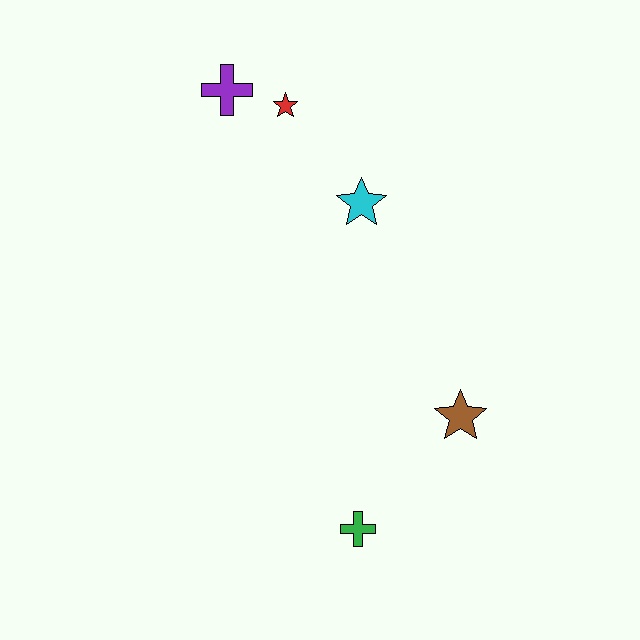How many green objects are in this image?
There is 1 green object.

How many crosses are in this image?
There are 2 crosses.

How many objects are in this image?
There are 5 objects.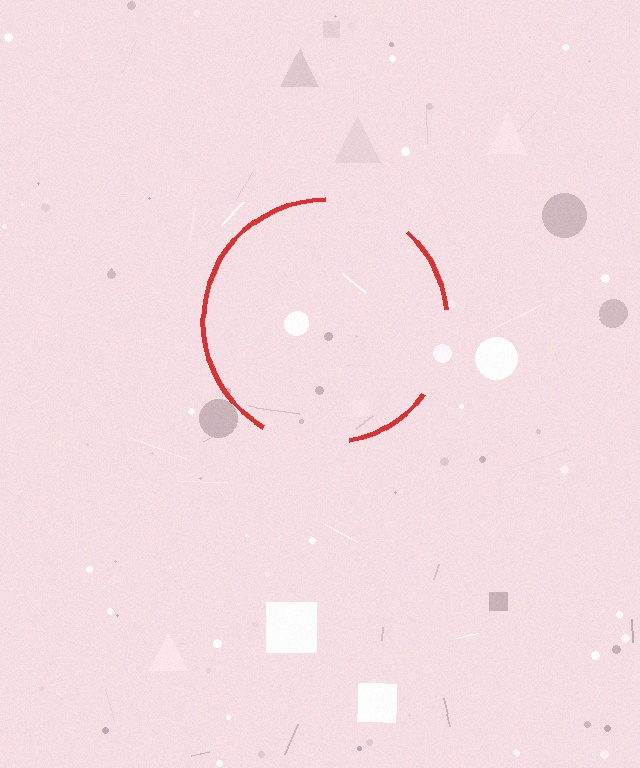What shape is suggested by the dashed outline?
The dashed outline suggests a circle.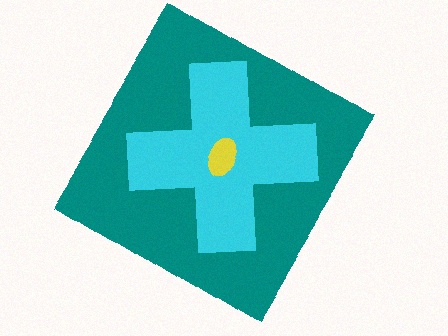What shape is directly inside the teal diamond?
The cyan cross.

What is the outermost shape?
The teal diamond.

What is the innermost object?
The yellow ellipse.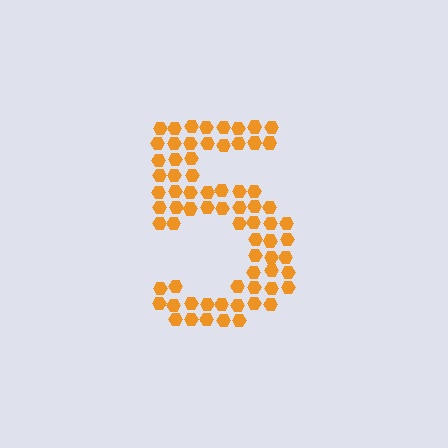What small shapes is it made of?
It is made of small hexagons.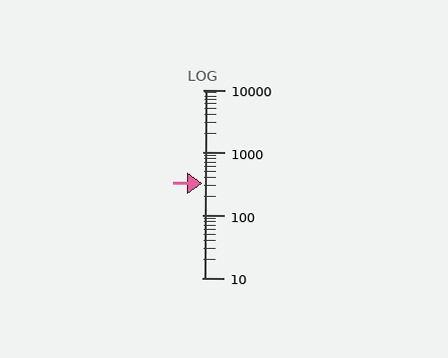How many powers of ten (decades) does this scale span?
The scale spans 3 decades, from 10 to 10000.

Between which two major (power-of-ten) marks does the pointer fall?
The pointer is between 100 and 1000.